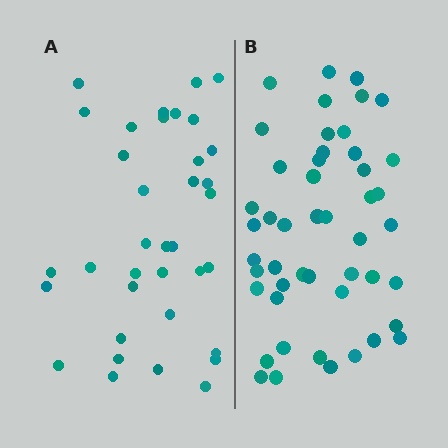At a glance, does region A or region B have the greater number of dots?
Region B (the right region) has more dots.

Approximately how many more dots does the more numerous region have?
Region B has roughly 12 or so more dots than region A.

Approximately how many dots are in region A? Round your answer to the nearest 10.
About 40 dots. (The exact count is 36, which rounds to 40.)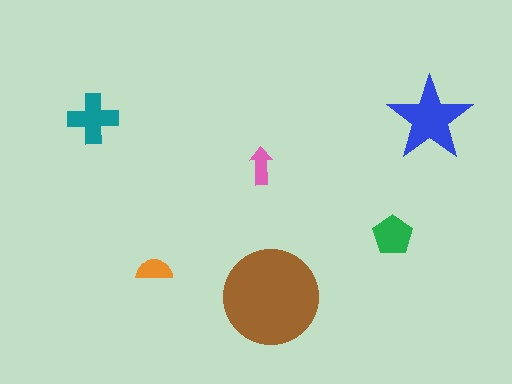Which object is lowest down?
The brown circle is bottommost.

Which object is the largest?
The brown circle.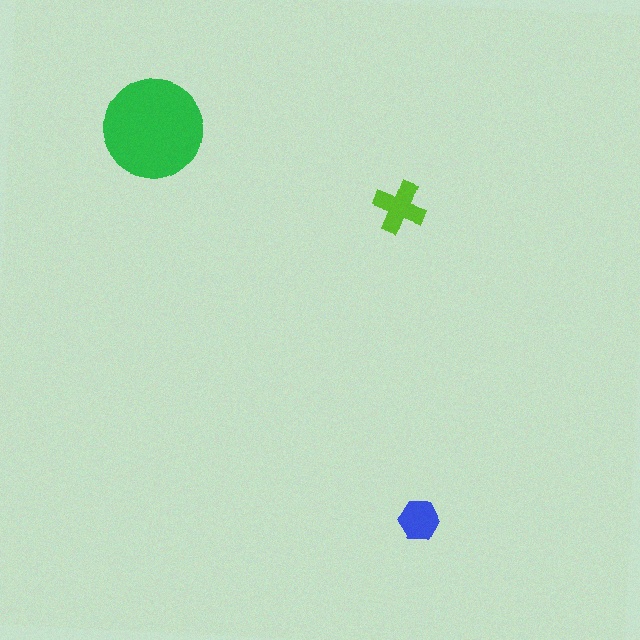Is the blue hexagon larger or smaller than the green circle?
Smaller.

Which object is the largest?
The green circle.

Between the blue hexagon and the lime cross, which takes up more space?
The lime cross.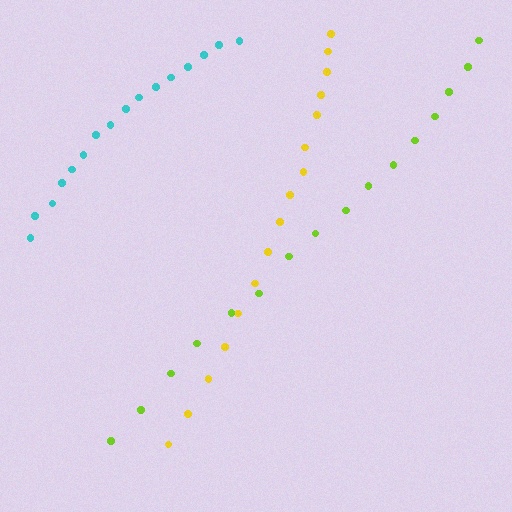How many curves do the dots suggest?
There are 3 distinct paths.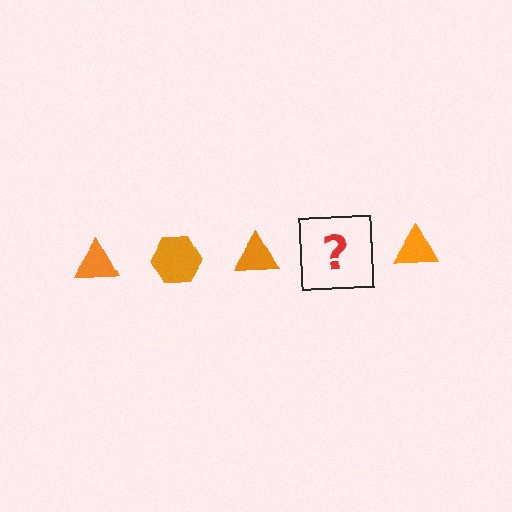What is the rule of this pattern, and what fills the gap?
The rule is that the pattern cycles through triangle, hexagon shapes in orange. The gap should be filled with an orange hexagon.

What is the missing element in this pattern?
The missing element is an orange hexagon.